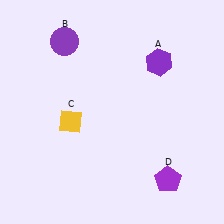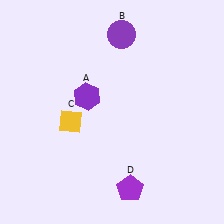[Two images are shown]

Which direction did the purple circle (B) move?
The purple circle (B) moved right.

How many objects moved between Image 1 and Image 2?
3 objects moved between the two images.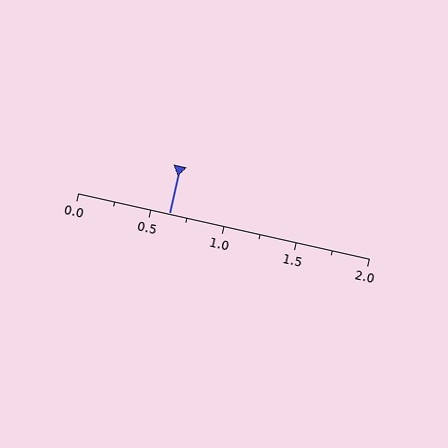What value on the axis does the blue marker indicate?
The marker indicates approximately 0.62.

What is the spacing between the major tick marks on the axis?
The major ticks are spaced 0.5 apart.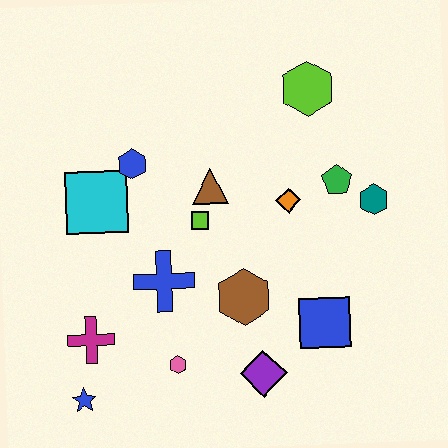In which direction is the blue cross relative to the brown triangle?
The blue cross is below the brown triangle.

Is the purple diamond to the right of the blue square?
No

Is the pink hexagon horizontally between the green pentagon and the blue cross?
Yes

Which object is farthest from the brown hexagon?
The lime hexagon is farthest from the brown hexagon.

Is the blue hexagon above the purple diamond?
Yes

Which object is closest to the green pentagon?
The teal hexagon is closest to the green pentagon.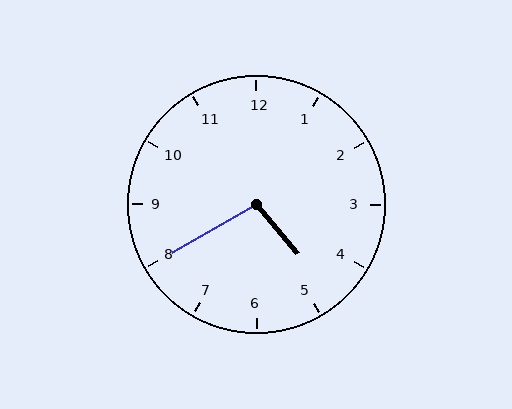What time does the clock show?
4:40.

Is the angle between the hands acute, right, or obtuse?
It is obtuse.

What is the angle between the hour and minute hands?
Approximately 100 degrees.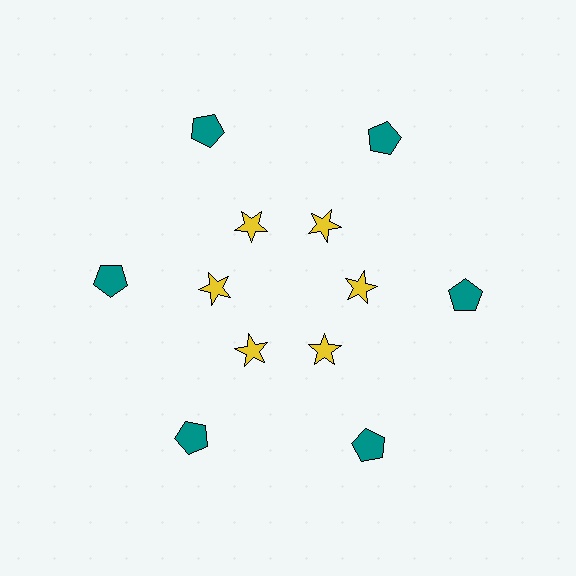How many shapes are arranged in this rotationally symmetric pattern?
There are 12 shapes, arranged in 6 groups of 2.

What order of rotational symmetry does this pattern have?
This pattern has 6-fold rotational symmetry.